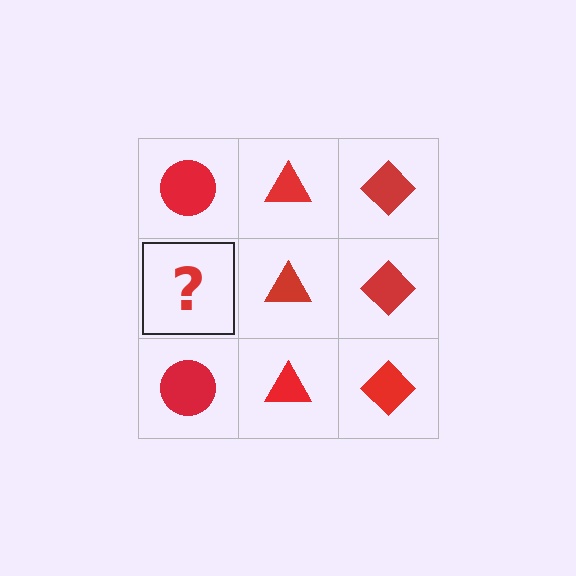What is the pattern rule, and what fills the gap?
The rule is that each column has a consistent shape. The gap should be filled with a red circle.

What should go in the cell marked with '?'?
The missing cell should contain a red circle.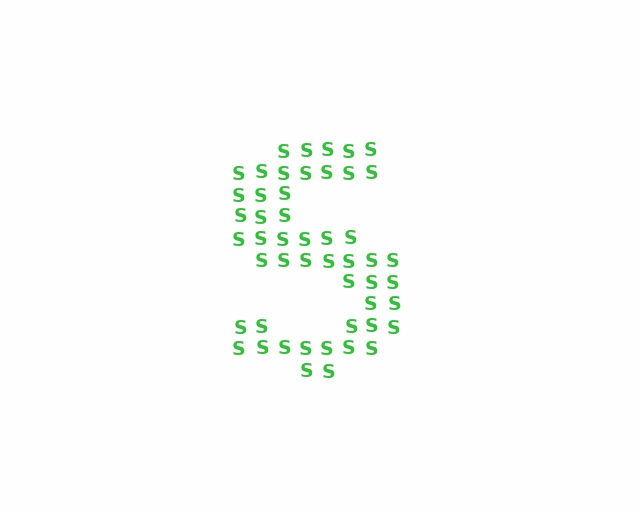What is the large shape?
The large shape is the letter S.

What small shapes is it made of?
It is made of small letter S's.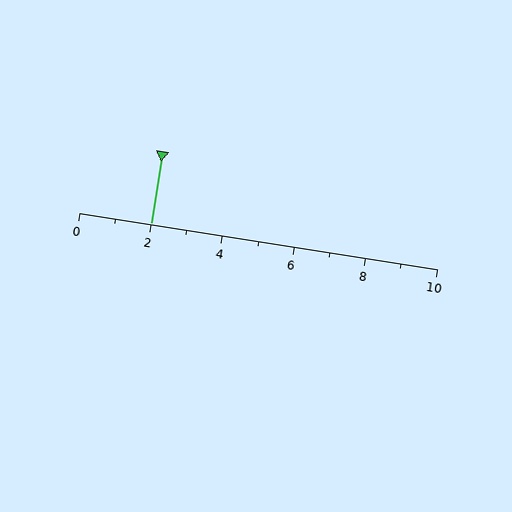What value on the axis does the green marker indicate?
The marker indicates approximately 2.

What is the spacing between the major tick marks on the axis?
The major ticks are spaced 2 apart.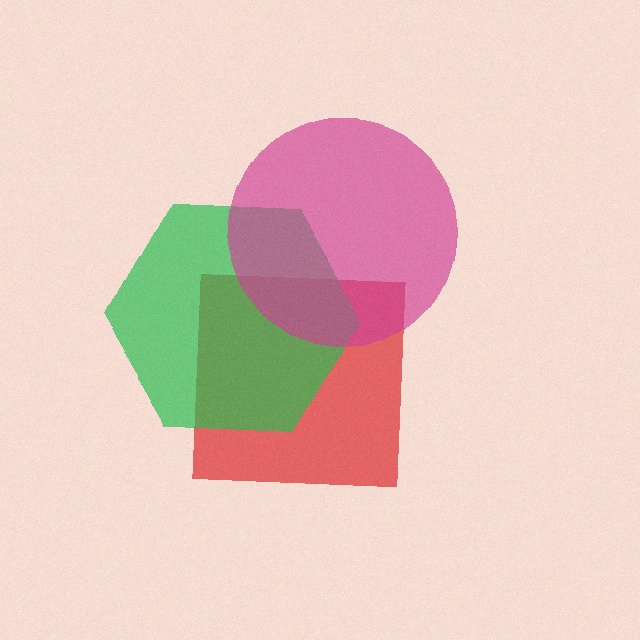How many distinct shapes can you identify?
There are 3 distinct shapes: a red square, a green hexagon, a magenta circle.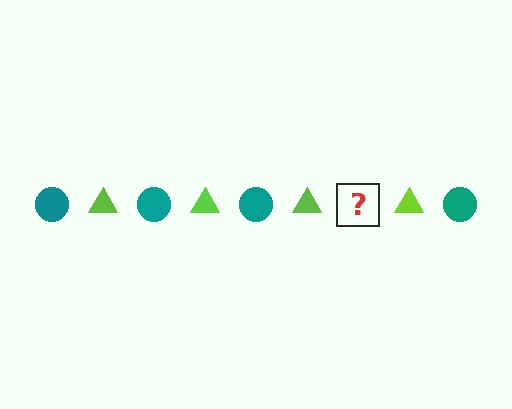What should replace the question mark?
The question mark should be replaced with a teal circle.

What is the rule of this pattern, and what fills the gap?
The rule is that the pattern alternates between teal circle and lime triangle. The gap should be filled with a teal circle.